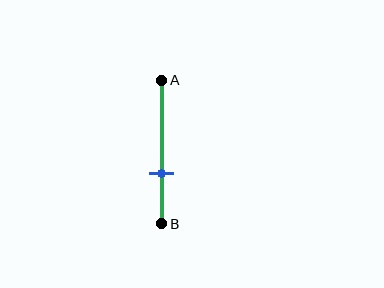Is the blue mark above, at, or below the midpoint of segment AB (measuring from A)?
The blue mark is below the midpoint of segment AB.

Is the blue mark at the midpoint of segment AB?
No, the mark is at about 65% from A, not at the 50% midpoint.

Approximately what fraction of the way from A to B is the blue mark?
The blue mark is approximately 65% of the way from A to B.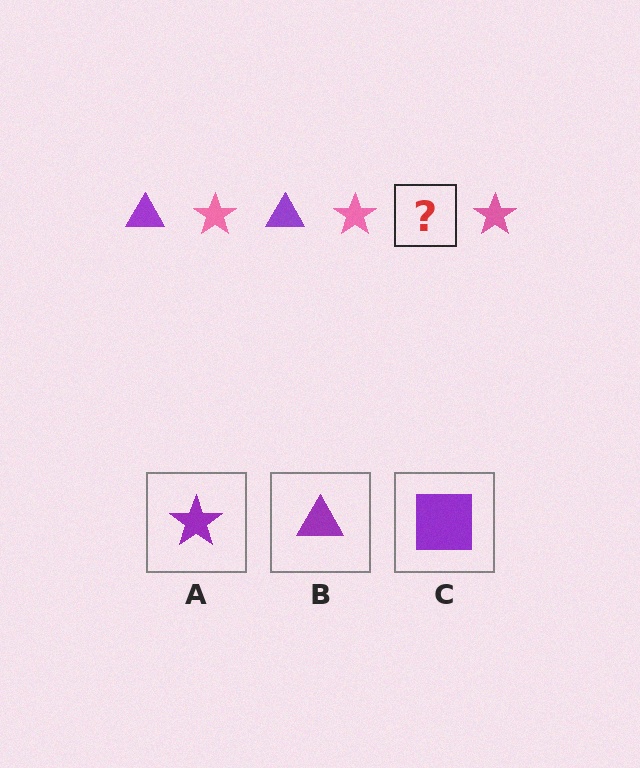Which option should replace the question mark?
Option B.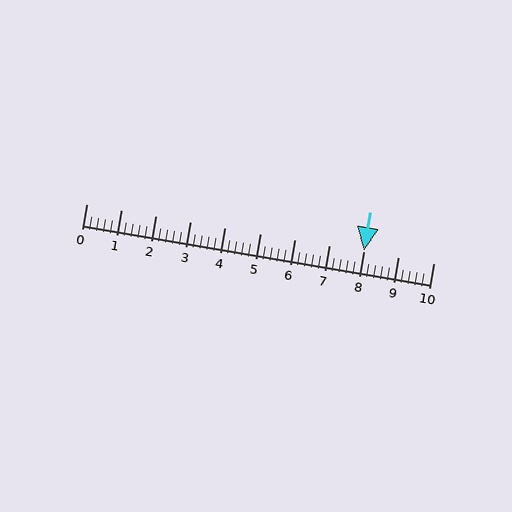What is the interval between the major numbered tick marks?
The major tick marks are spaced 1 units apart.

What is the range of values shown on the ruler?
The ruler shows values from 0 to 10.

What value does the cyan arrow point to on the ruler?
The cyan arrow points to approximately 8.0.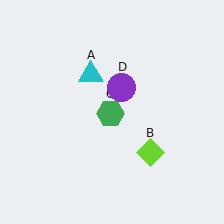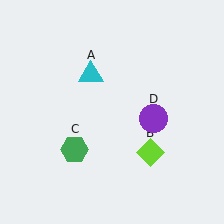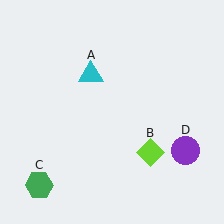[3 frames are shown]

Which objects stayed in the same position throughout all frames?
Cyan triangle (object A) and lime diamond (object B) remained stationary.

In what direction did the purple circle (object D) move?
The purple circle (object D) moved down and to the right.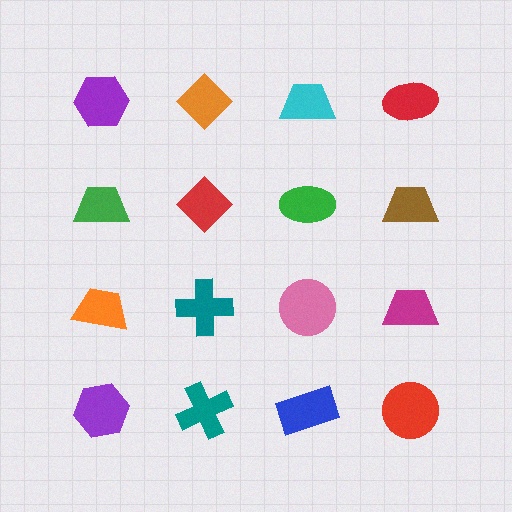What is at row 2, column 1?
A green trapezoid.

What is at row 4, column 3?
A blue rectangle.